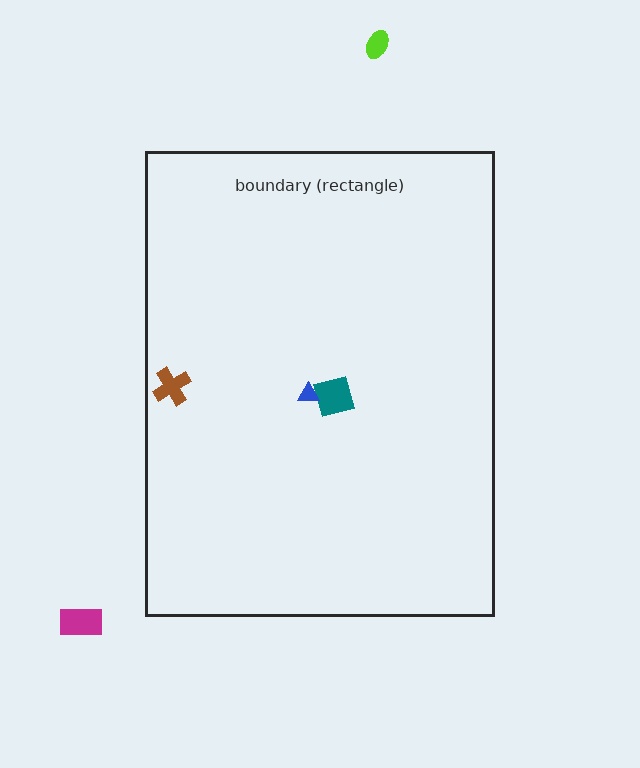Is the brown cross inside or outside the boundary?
Inside.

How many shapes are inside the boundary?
3 inside, 2 outside.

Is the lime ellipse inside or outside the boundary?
Outside.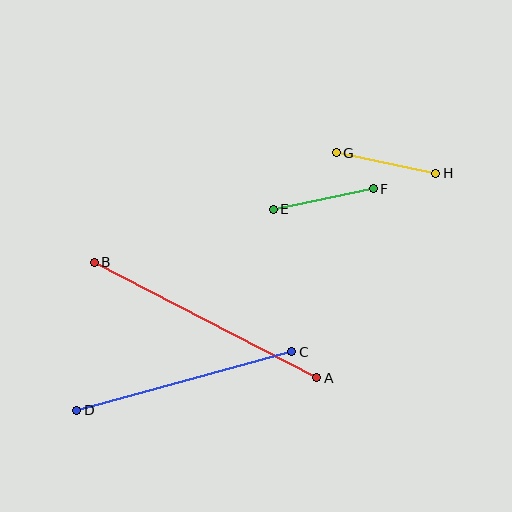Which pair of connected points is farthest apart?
Points A and B are farthest apart.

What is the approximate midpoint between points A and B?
The midpoint is at approximately (205, 320) pixels.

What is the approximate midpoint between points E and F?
The midpoint is at approximately (323, 199) pixels.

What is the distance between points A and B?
The distance is approximately 251 pixels.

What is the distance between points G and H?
The distance is approximately 102 pixels.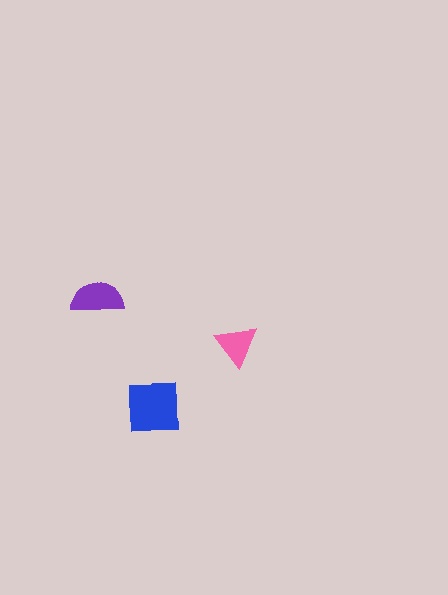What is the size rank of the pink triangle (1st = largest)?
3rd.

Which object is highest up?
The purple semicircle is topmost.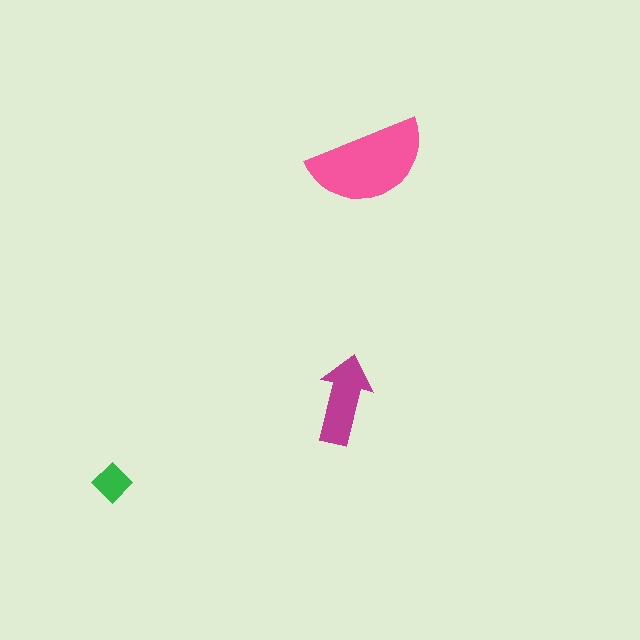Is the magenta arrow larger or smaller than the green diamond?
Larger.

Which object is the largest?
The pink semicircle.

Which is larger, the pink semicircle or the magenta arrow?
The pink semicircle.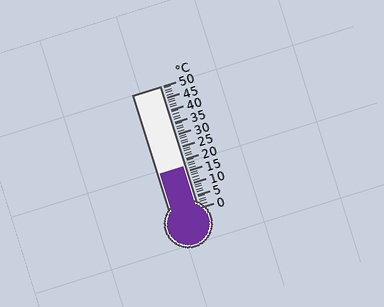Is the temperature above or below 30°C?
The temperature is below 30°C.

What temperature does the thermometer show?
The thermometer shows approximately 17°C.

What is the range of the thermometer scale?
The thermometer scale ranges from 0°C to 50°C.